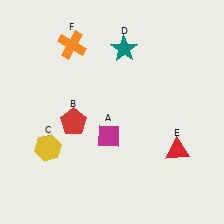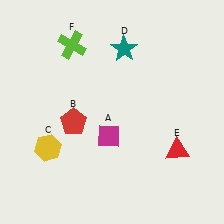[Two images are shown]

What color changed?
The cross (F) changed from orange in Image 1 to lime in Image 2.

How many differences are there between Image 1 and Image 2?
There is 1 difference between the two images.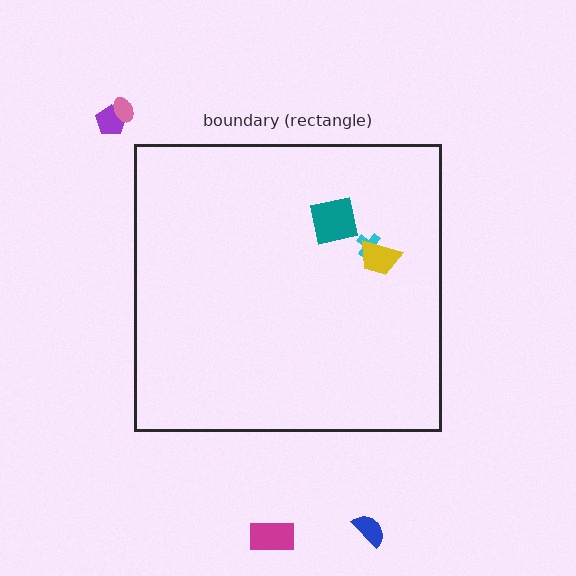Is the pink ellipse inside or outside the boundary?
Outside.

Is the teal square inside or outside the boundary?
Inside.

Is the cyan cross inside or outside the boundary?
Inside.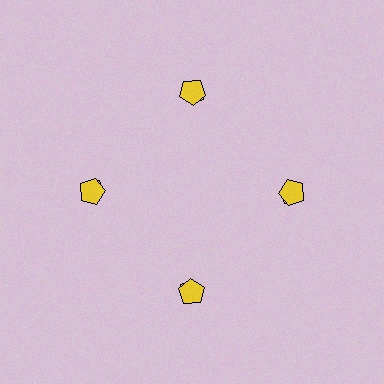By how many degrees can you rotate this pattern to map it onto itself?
The pattern maps onto itself every 90 degrees of rotation.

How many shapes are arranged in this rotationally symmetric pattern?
There are 8 shapes, arranged in 4 groups of 2.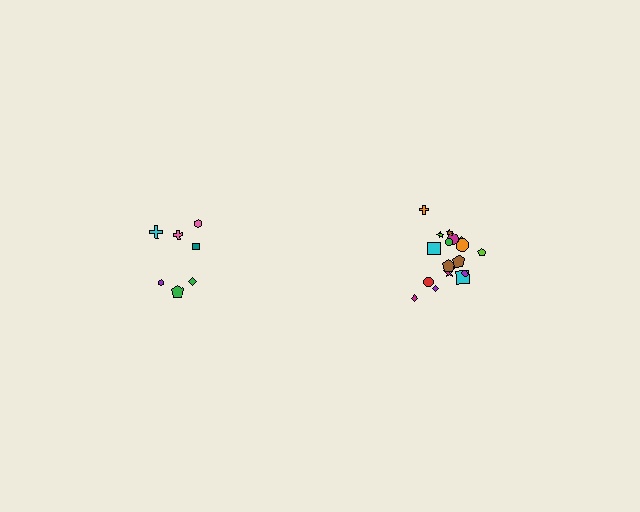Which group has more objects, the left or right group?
The right group.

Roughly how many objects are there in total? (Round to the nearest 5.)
Roughly 25 objects in total.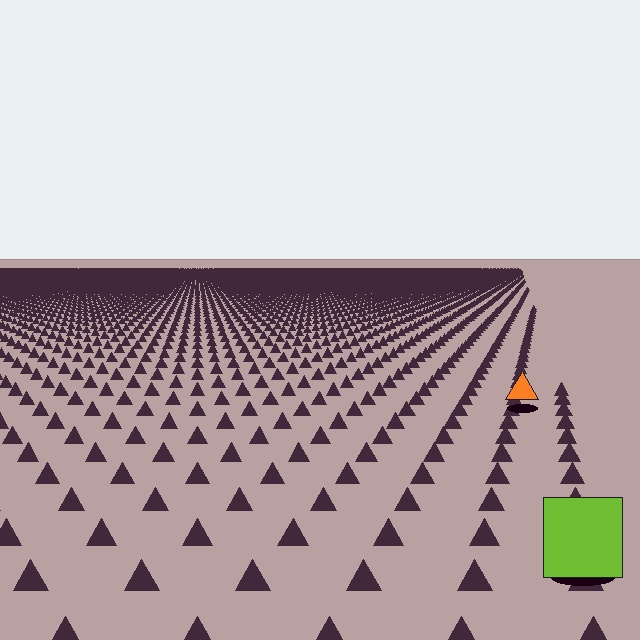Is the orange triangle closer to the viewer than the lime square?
No. The lime square is closer — you can tell from the texture gradient: the ground texture is coarser near it.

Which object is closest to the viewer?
The lime square is closest. The texture marks near it are larger and more spread out.